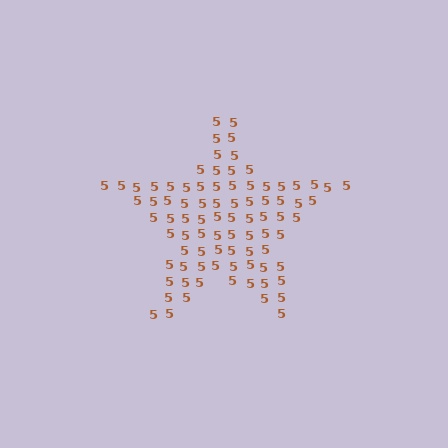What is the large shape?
The large shape is a star.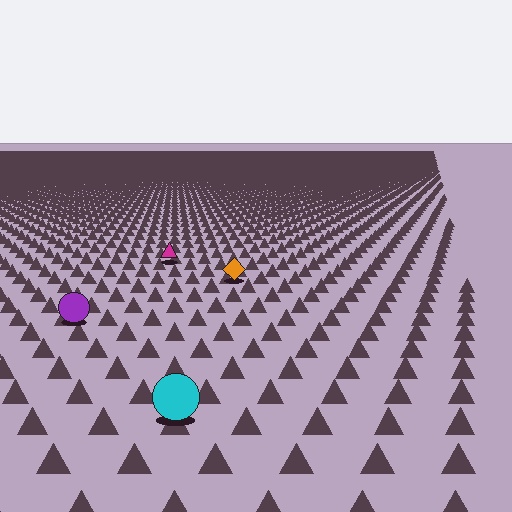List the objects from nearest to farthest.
From nearest to farthest: the cyan circle, the purple circle, the orange diamond, the magenta triangle.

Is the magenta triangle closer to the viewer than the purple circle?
No. The purple circle is closer — you can tell from the texture gradient: the ground texture is coarser near it.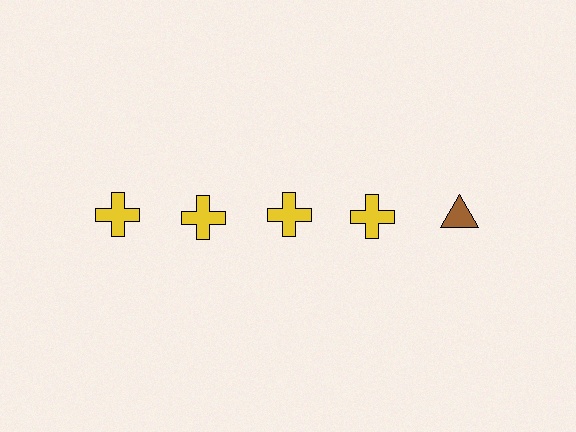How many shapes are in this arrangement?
There are 5 shapes arranged in a grid pattern.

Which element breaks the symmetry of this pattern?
The brown triangle in the top row, rightmost column breaks the symmetry. All other shapes are yellow crosses.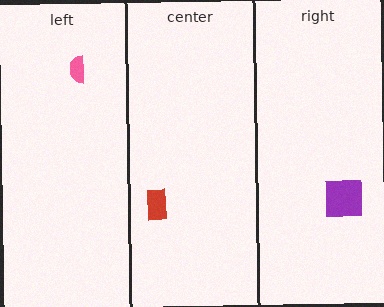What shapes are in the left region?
The pink semicircle.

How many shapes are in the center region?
1.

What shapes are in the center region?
The red rectangle.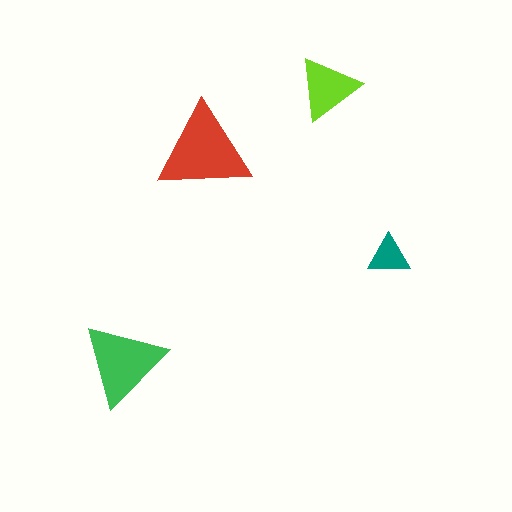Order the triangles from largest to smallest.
the red one, the green one, the lime one, the teal one.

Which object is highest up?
The lime triangle is topmost.